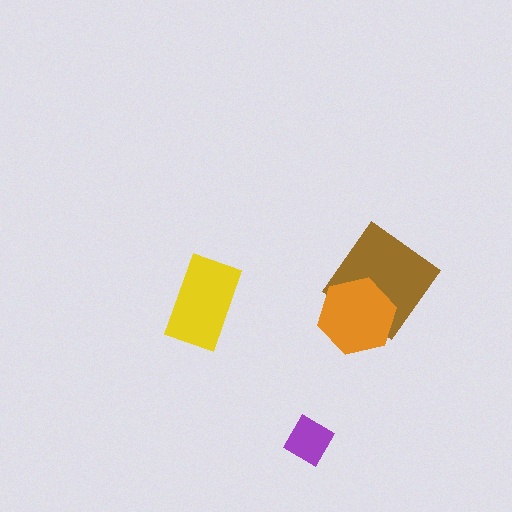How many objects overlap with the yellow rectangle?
0 objects overlap with the yellow rectangle.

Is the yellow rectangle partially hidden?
No, no other shape covers it.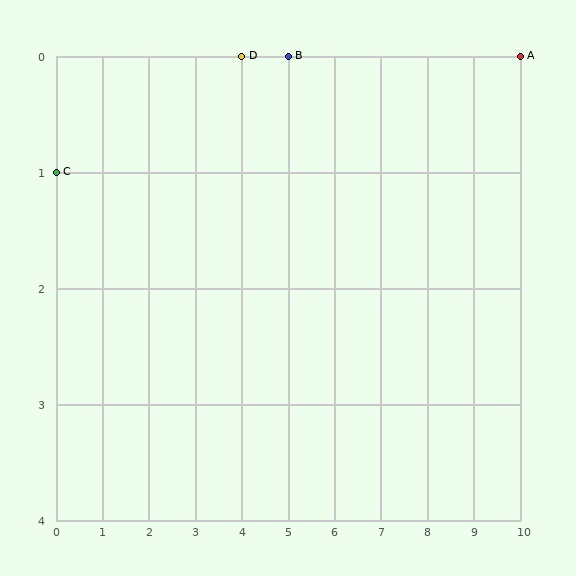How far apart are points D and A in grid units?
Points D and A are 6 columns apart.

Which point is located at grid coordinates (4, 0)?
Point D is at (4, 0).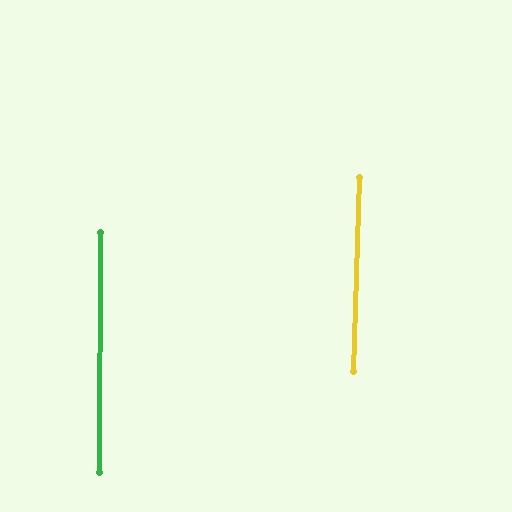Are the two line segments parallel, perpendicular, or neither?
Parallel — their directions differ by only 1.9°.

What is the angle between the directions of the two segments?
Approximately 2 degrees.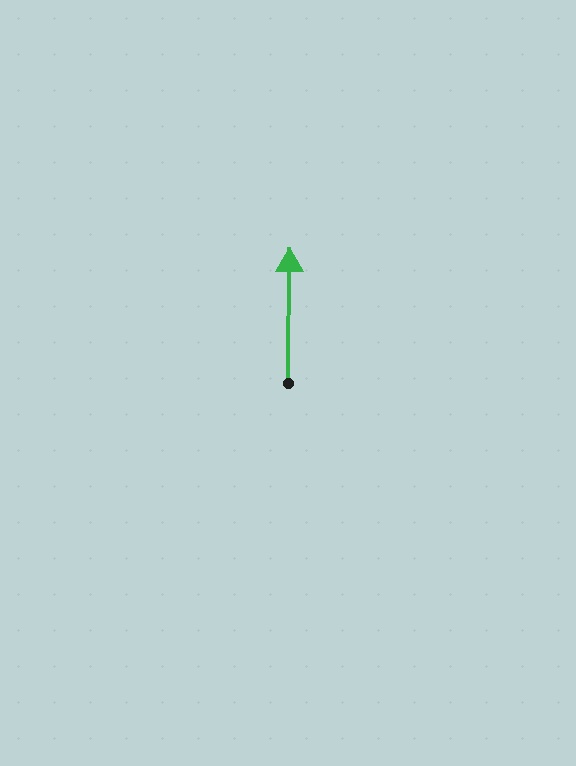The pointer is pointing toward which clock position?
Roughly 12 o'clock.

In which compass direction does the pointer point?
North.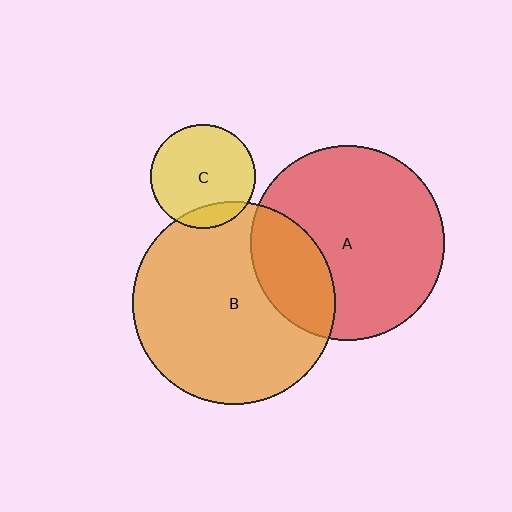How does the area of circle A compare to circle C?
Approximately 3.5 times.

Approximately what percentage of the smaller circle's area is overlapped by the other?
Approximately 15%.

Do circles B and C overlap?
Yes.